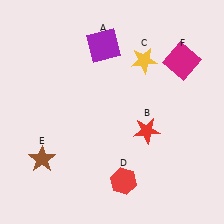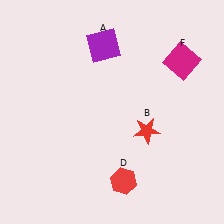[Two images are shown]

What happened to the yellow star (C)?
The yellow star (C) was removed in Image 2. It was in the top-right area of Image 1.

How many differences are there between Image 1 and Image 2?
There are 2 differences between the two images.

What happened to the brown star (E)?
The brown star (E) was removed in Image 2. It was in the bottom-left area of Image 1.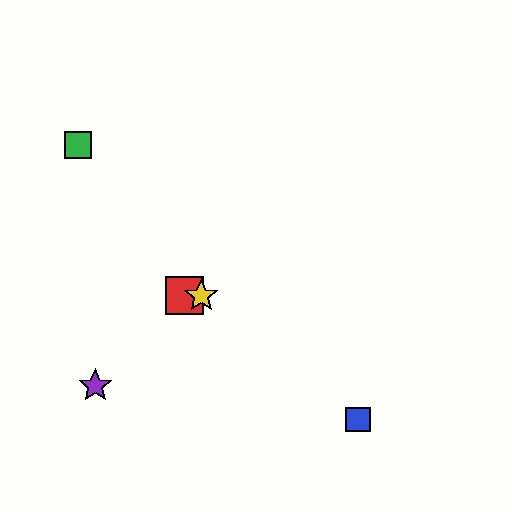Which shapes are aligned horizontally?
The red square, the yellow star are aligned horizontally.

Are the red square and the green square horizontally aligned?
No, the red square is at y≈296 and the green square is at y≈145.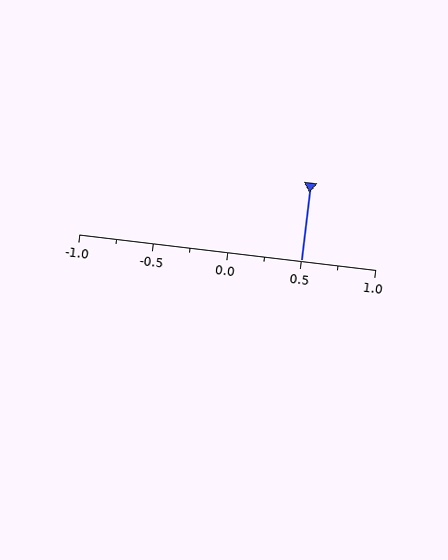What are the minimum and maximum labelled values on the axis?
The axis runs from -1.0 to 1.0.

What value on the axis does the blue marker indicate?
The marker indicates approximately 0.5.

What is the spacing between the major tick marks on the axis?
The major ticks are spaced 0.5 apart.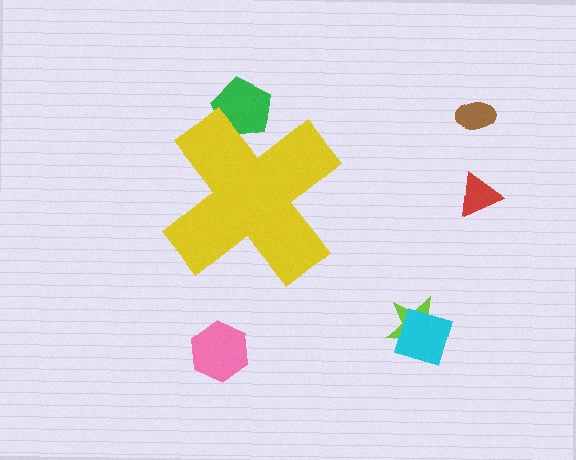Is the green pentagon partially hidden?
Yes, the green pentagon is partially hidden behind the yellow cross.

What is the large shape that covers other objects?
A yellow cross.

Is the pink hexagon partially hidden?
No, the pink hexagon is fully visible.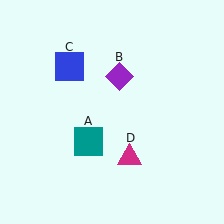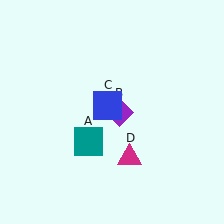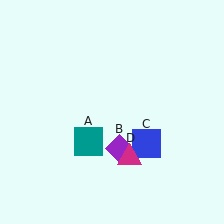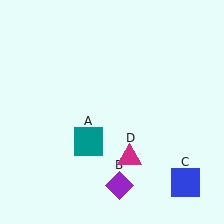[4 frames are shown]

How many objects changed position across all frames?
2 objects changed position: purple diamond (object B), blue square (object C).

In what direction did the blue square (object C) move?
The blue square (object C) moved down and to the right.